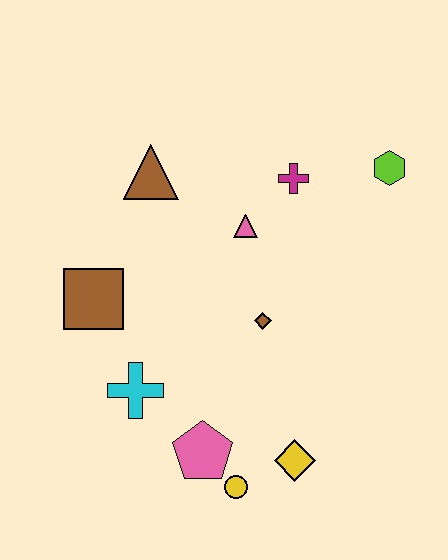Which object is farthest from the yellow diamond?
The brown triangle is farthest from the yellow diamond.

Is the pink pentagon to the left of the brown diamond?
Yes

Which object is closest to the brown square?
The cyan cross is closest to the brown square.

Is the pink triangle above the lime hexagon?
No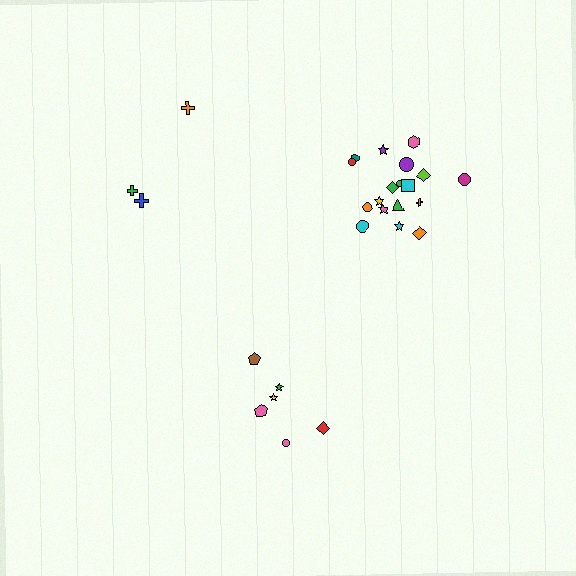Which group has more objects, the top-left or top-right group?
The top-right group.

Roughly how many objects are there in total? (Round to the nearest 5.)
Roughly 25 objects in total.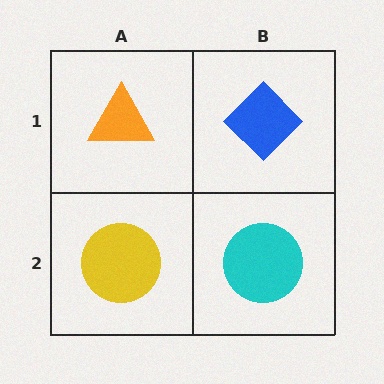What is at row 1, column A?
An orange triangle.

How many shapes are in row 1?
2 shapes.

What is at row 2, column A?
A yellow circle.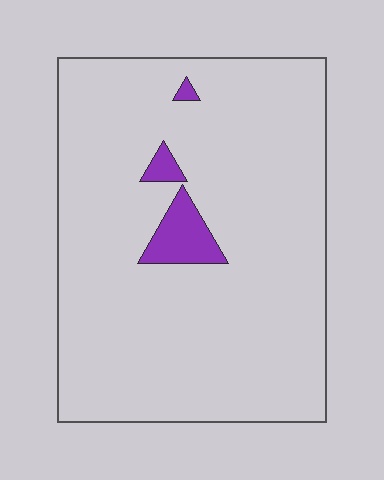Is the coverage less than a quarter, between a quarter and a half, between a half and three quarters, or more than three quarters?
Less than a quarter.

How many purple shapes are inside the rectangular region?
3.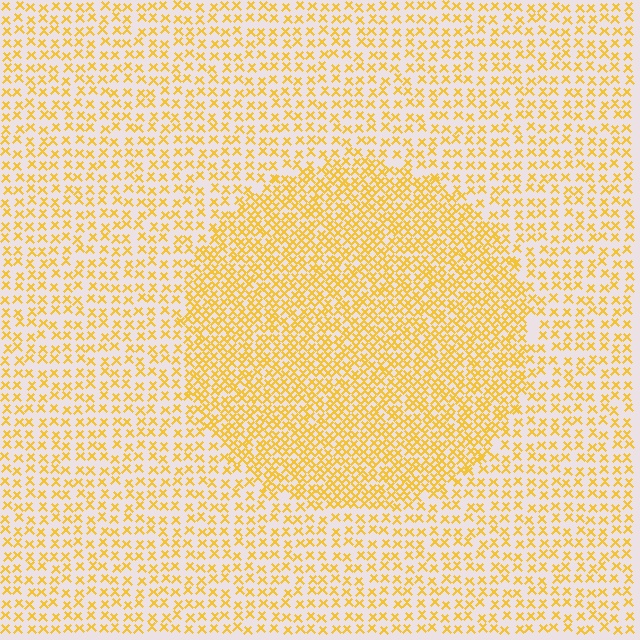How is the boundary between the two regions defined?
The boundary is defined by a change in element density (approximately 1.9x ratio). All elements are the same color, size, and shape.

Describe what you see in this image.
The image contains small yellow elements arranged at two different densities. A circle-shaped region is visible where the elements are more densely packed than the surrounding area.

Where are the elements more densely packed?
The elements are more densely packed inside the circle boundary.